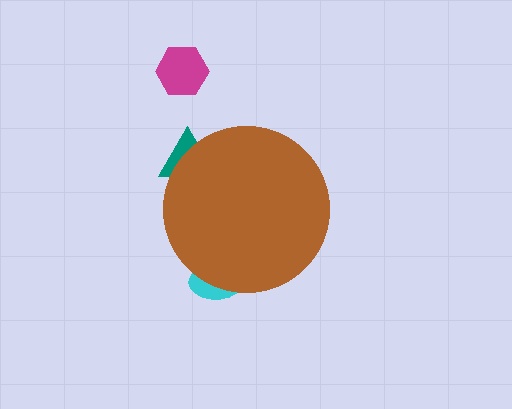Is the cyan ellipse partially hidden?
Yes, the cyan ellipse is partially hidden behind the brown circle.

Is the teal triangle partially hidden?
Yes, the teal triangle is partially hidden behind the brown circle.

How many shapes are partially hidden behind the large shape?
2 shapes are partially hidden.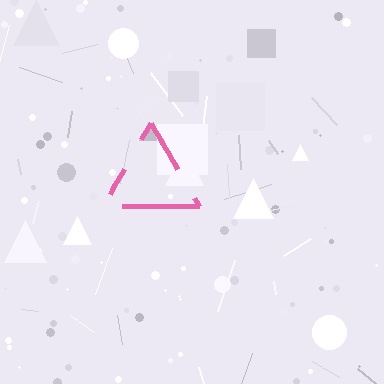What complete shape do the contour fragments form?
The contour fragments form a triangle.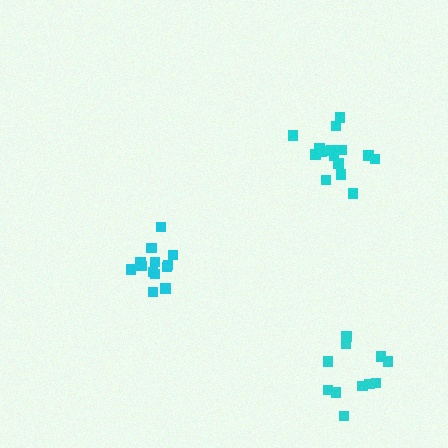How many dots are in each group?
Group 1: 13 dots, Group 2: 16 dots, Group 3: 11 dots (40 total).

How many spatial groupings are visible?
There are 3 spatial groupings.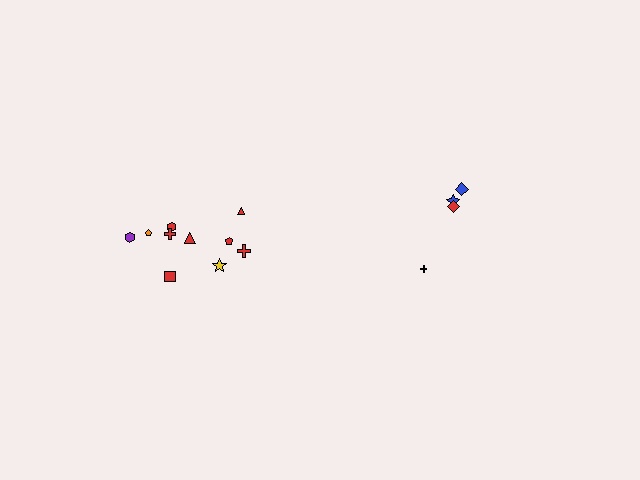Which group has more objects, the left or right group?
The left group.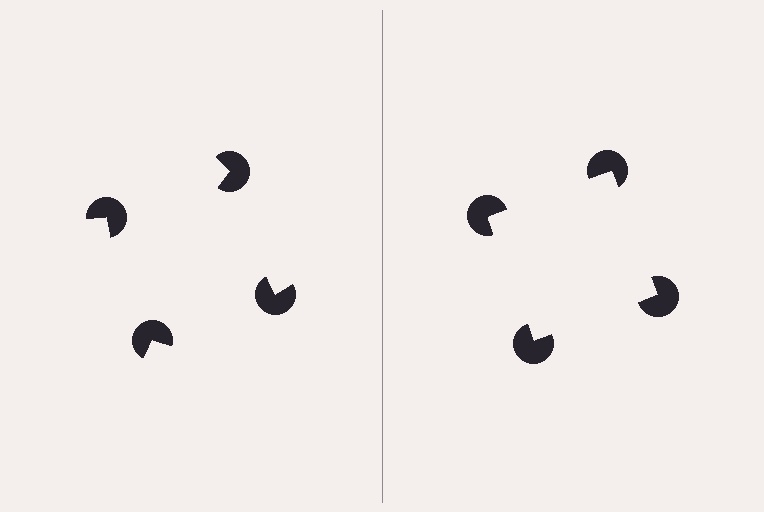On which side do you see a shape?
An illusory square appears on the right side. On the left side the wedge cuts are rotated, so no coherent shape forms.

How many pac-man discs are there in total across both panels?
8 — 4 on each side.